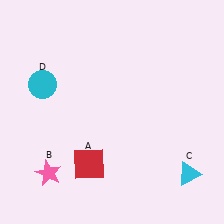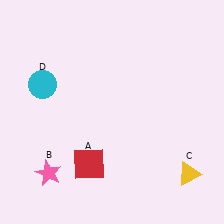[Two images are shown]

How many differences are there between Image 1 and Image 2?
There is 1 difference between the two images.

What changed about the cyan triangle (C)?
In Image 1, C is cyan. In Image 2, it changed to yellow.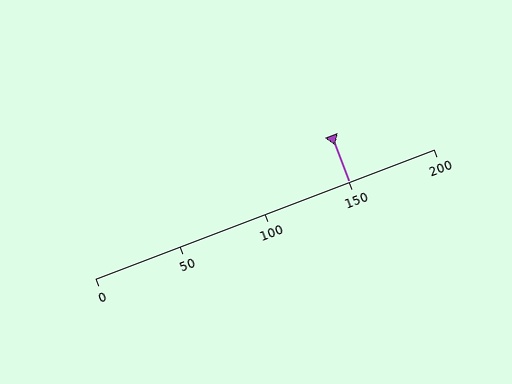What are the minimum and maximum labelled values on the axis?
The axis runs from 0 to 200.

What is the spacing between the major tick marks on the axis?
The major ticks are spaced 50 apart.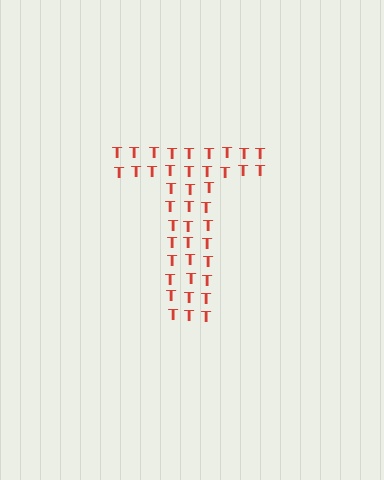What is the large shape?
The large shape is the letter T.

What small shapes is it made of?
It is made of small letter T's.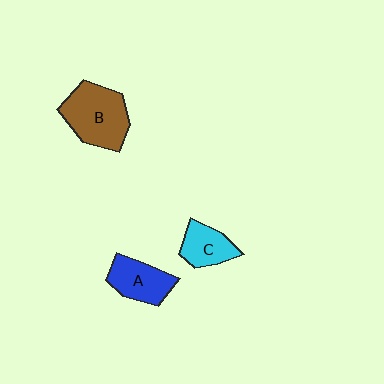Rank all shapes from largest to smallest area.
From largest to smallest: B (brown), A (blue), C (cyan).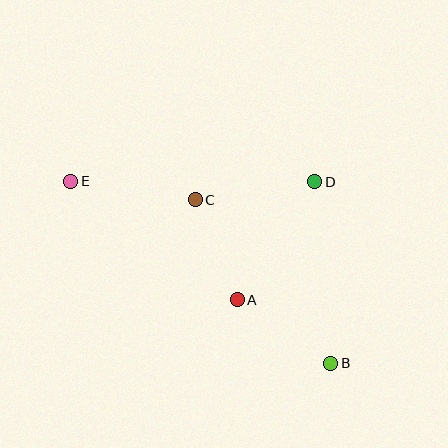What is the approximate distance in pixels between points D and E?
The distance between D and E is approximately 244 pixels.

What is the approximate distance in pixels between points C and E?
The distance between C and E is approximately 126 pixels.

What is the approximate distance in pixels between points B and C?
The distance between B and C is approximately 213 pixels.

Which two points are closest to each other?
Points A and C are closest to each other.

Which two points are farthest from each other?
Points B and E are farthest from each other.